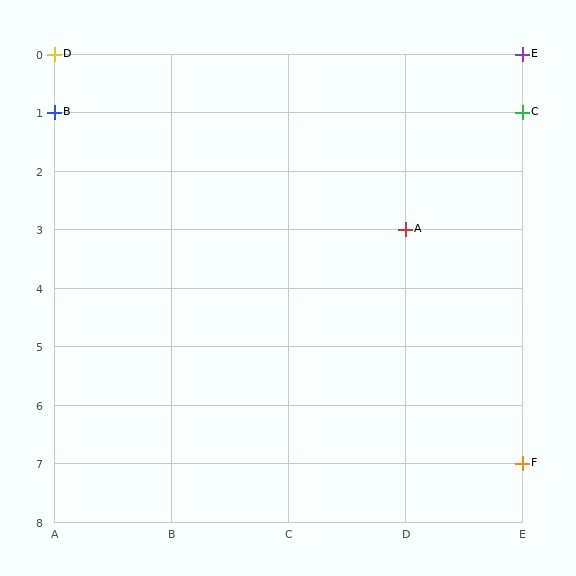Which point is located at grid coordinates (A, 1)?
Point B is at (A, 1).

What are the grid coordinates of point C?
Point C is at grid coordinates (E, 1).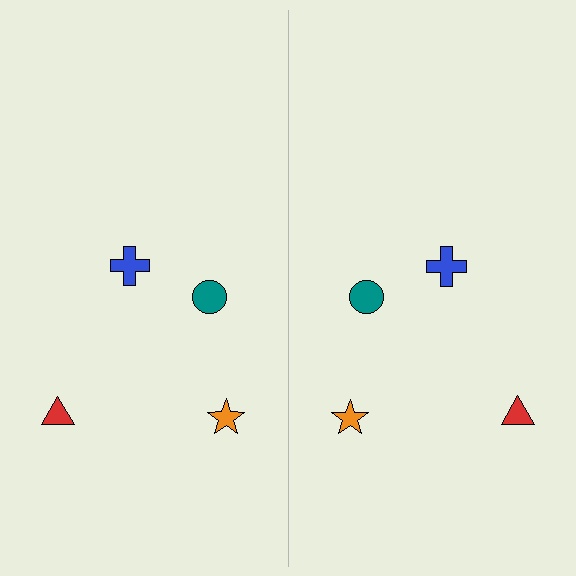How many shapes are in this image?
There are 8 shapes in this image.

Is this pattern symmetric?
Yes, this pattern has bilateral (reflection) symmetry.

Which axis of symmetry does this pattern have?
The pattern has a vertical axis of symmetry running through the center of the image.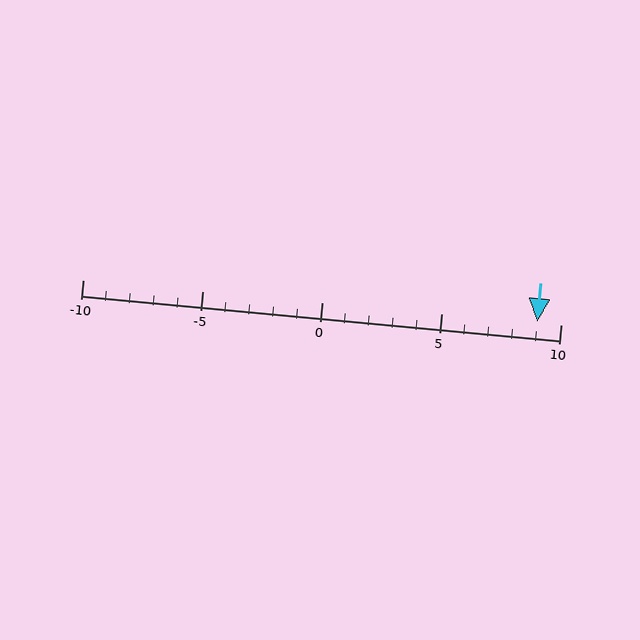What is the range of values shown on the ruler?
The ruler shows values from -10 to 10.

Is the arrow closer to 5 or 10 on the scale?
The arrow is closer to 10.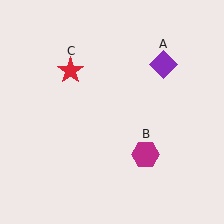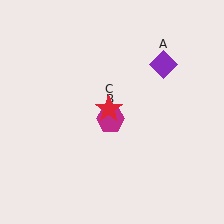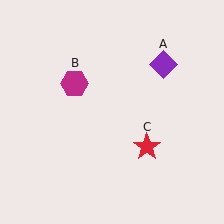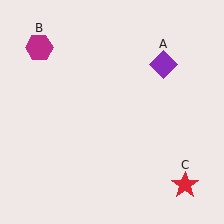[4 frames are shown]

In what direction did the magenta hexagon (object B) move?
The magenta hexagon (object B) moved up and to the left.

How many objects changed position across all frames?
2 objects changed position: magenta hexagon (object B), red star (object C).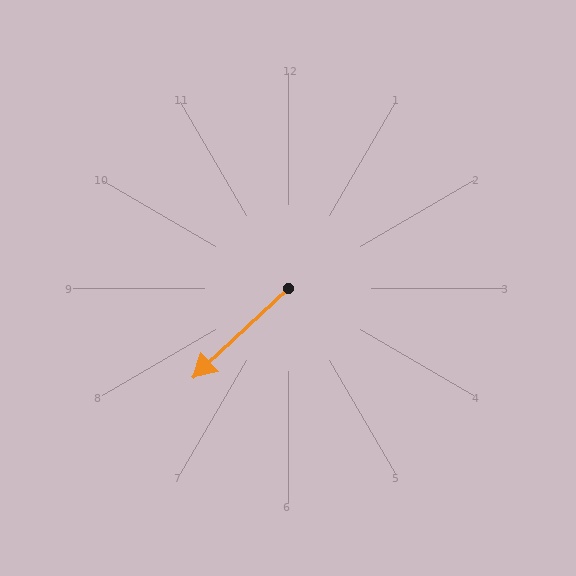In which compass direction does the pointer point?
Southwest.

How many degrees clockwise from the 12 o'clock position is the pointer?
Approximately 227 degrees.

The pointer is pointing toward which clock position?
Roughly 8 o'clock.